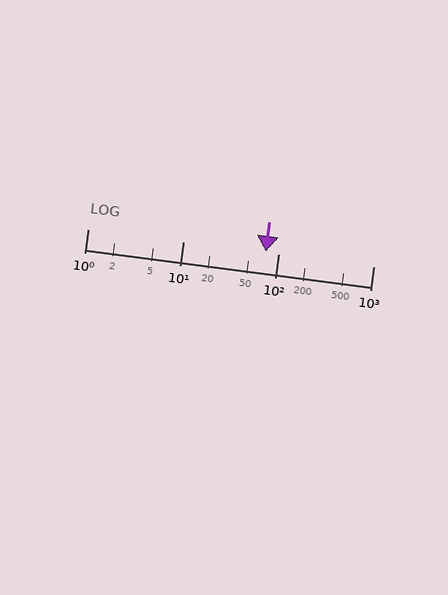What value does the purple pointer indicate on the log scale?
The pointer indicates approximately 74.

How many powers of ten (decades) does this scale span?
The scale spans 3 decades, from 1 to 1000.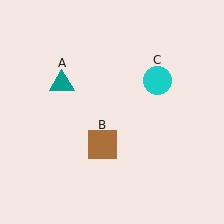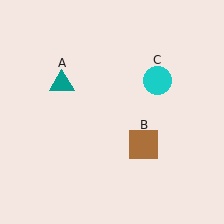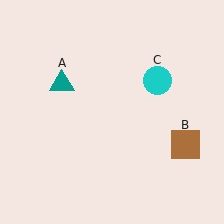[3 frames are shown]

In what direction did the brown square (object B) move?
The brown square (object B) moved right.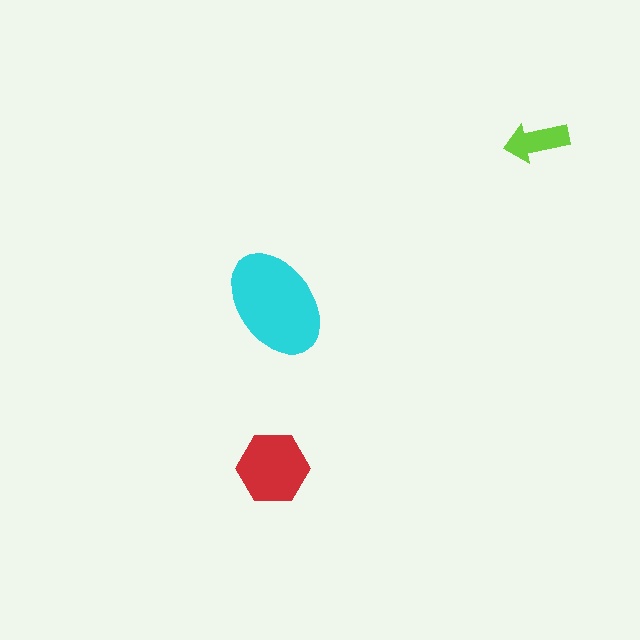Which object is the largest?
The cyan ellipse.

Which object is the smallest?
The lime arrow.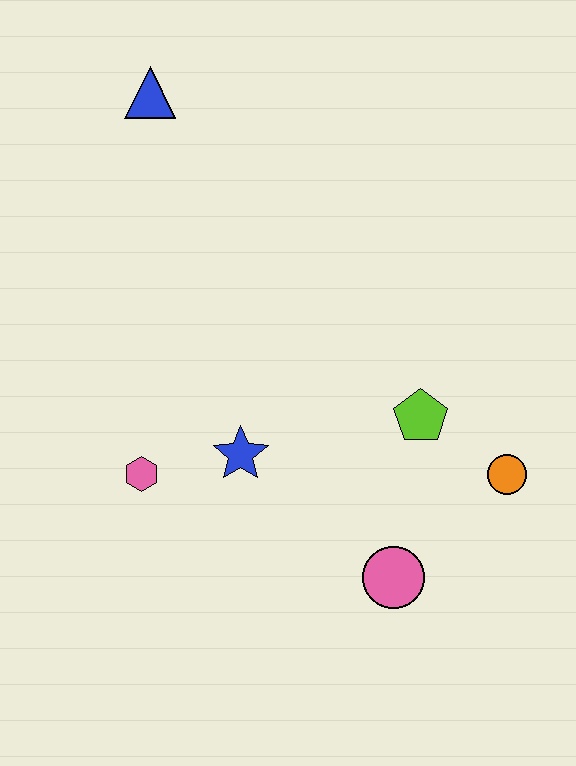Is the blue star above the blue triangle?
No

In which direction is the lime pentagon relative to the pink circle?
The lime pentagon is above the pink circle.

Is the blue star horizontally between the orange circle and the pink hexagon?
Yes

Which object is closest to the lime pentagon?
The orange circle is closest to the lime pentagon.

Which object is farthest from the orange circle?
The blue triangle is farthest from the orange circle.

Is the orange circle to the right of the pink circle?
Yes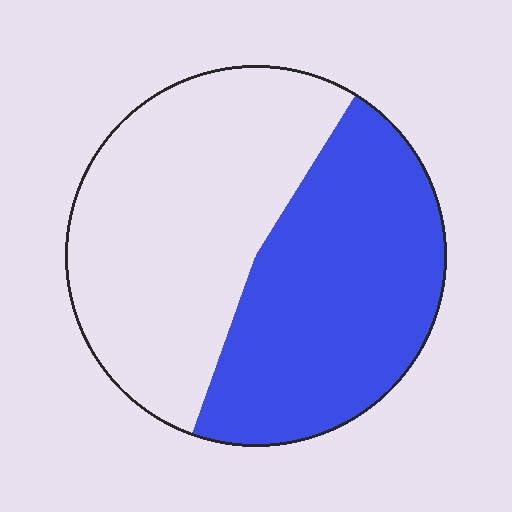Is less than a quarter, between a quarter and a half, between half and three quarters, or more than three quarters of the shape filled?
Between a quarter and a half.